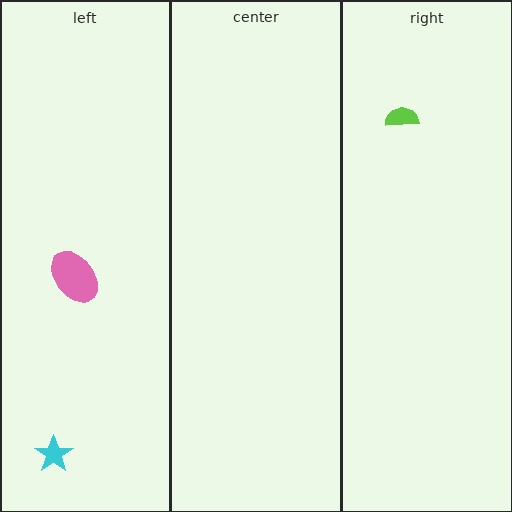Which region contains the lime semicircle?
The right region.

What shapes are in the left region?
The pink ellipse, the cyan star.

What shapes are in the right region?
The lime semicircle.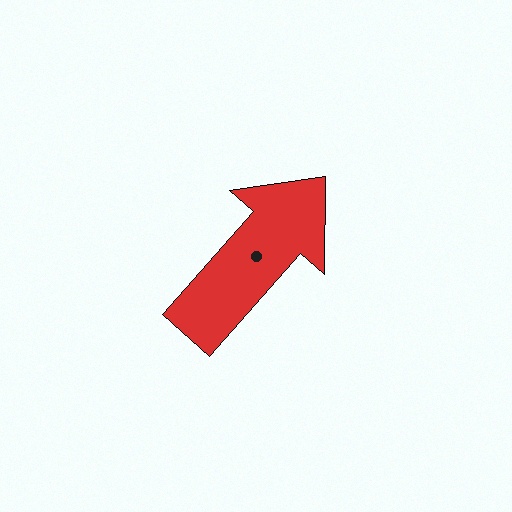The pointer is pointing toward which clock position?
Roughly 1 o'clock.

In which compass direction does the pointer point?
Northeast.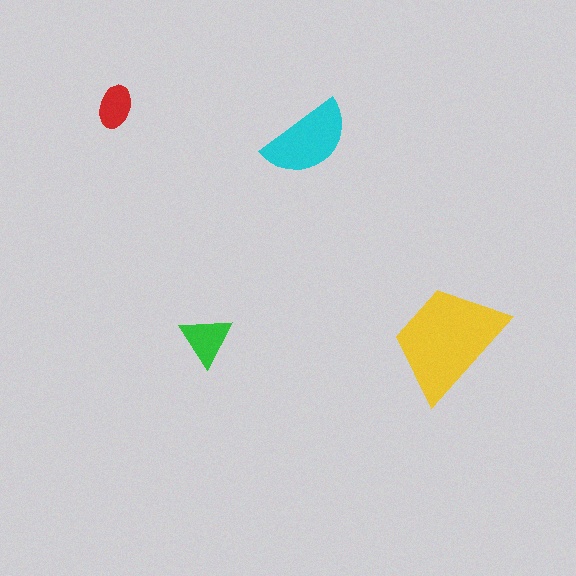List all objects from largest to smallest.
The yellow trapezoid, the cyan semicircle, the green triangle, the red ellipse.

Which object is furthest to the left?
The red ellipse is leftmost.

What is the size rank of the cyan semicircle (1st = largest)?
2nd.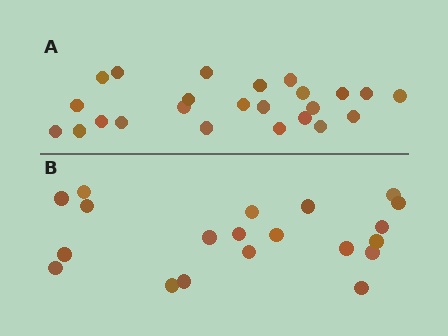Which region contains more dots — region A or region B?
Region A (the top region) has more dots.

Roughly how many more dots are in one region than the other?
Region A has about 4 more dots than region B.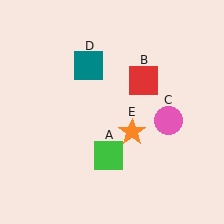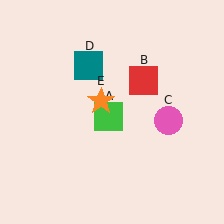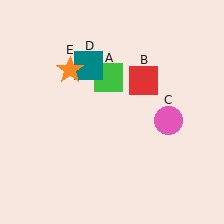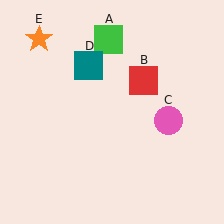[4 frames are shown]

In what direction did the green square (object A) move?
The green square (object A) moved up.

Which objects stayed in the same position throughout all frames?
Red square (object B) and pink circle (object C) and teal square (object D) remained stationary.